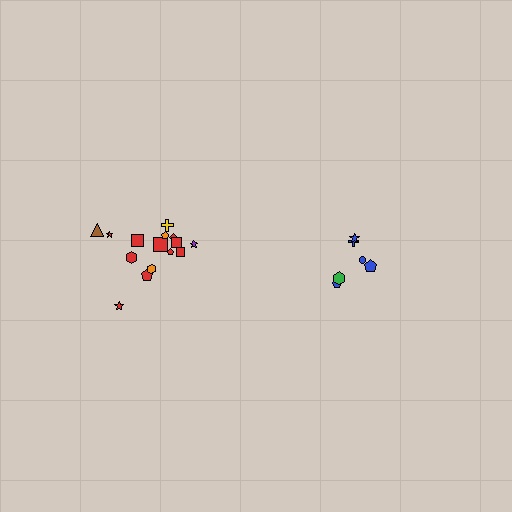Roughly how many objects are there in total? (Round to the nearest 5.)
Roughly 20 objects in total.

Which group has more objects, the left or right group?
The left group.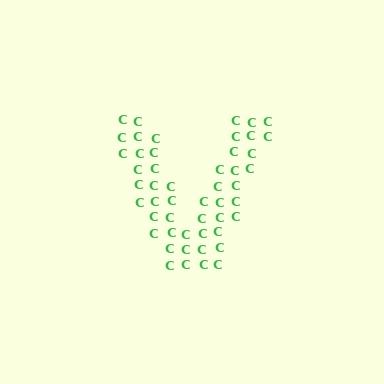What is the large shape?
The large shape is the letter V.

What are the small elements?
The small elements are letter C's.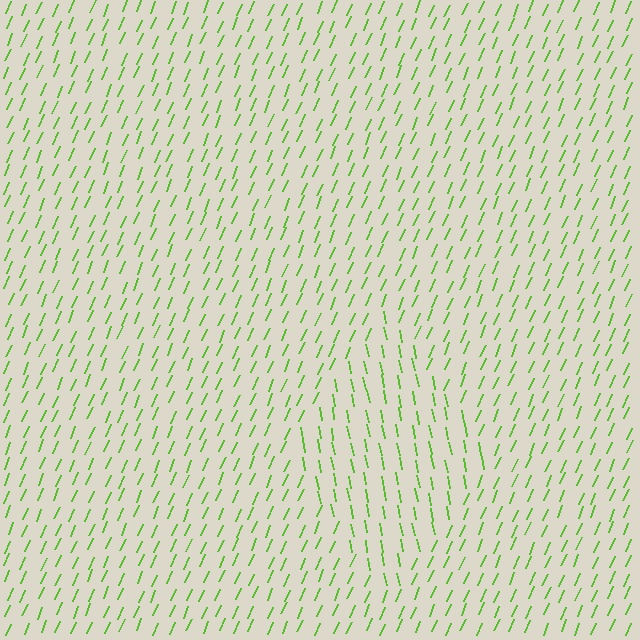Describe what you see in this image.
The image is filled with small lime line segments. A diamond region in the image has lines oriented differently from the surrounding lines, creating a visible texture boundary.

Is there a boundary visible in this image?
Yes, there is a texture boundary formed by a change in line orientation.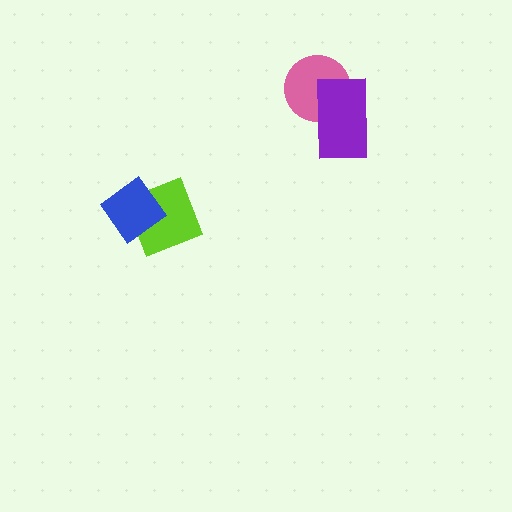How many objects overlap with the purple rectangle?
1 object overlaps with the purple rectangle.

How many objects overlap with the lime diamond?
1 object overlaps with the lime diamond.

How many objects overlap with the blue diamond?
1 object overlaps with the blue diamond.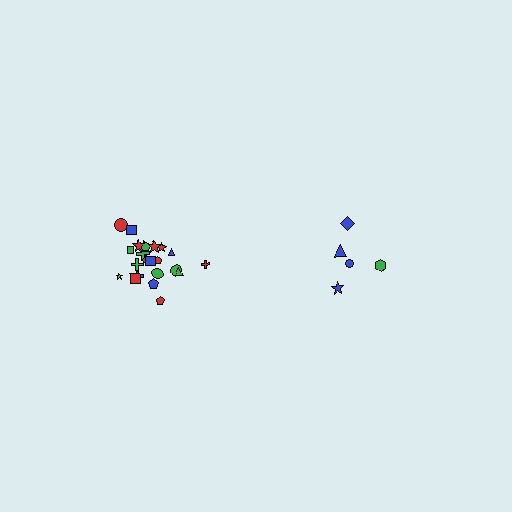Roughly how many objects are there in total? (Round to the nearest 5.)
Roughly 30 objects in total.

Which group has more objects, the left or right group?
The left group.